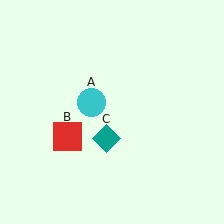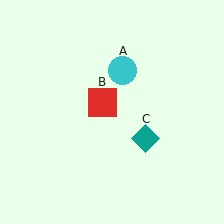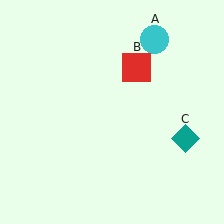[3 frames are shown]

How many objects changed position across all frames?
3 objects changed position: cyan circle (object A), red square (object B), teal diamond (object C).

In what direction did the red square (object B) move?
The red square (object B) moved up and to the right.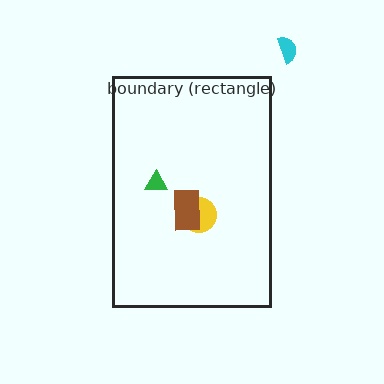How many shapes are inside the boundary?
3 inside, 1 outside.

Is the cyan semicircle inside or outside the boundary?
Outside.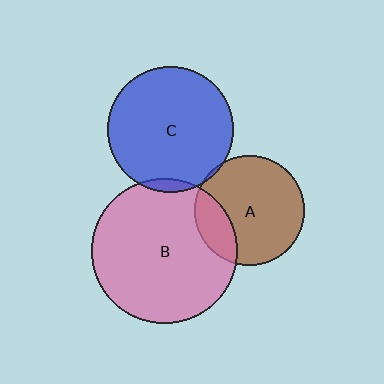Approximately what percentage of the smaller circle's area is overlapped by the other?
Approximately 5%.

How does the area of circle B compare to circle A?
Approximately 1.8 times.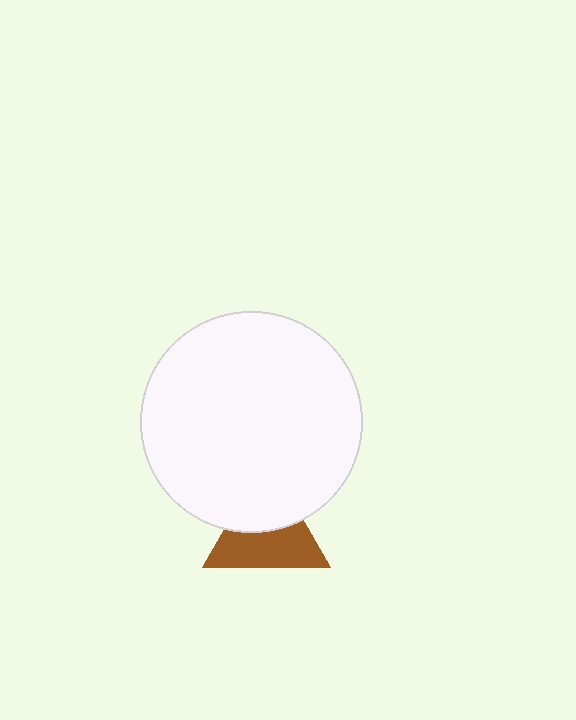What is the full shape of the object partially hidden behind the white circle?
The partially hidden object is a brown triangle.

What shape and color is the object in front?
The object in front is a white circle.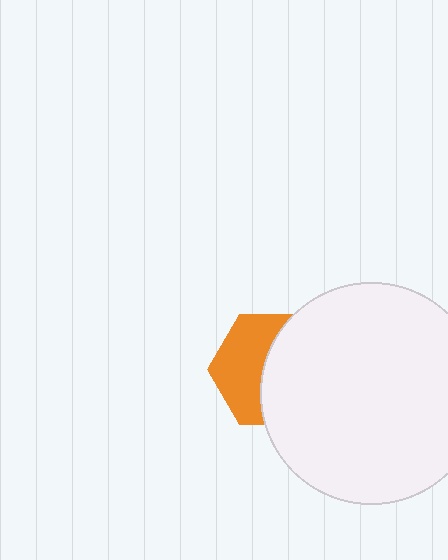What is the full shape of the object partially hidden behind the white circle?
The partially hidden object is an orange hexagon.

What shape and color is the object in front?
The object in front is a white circle.